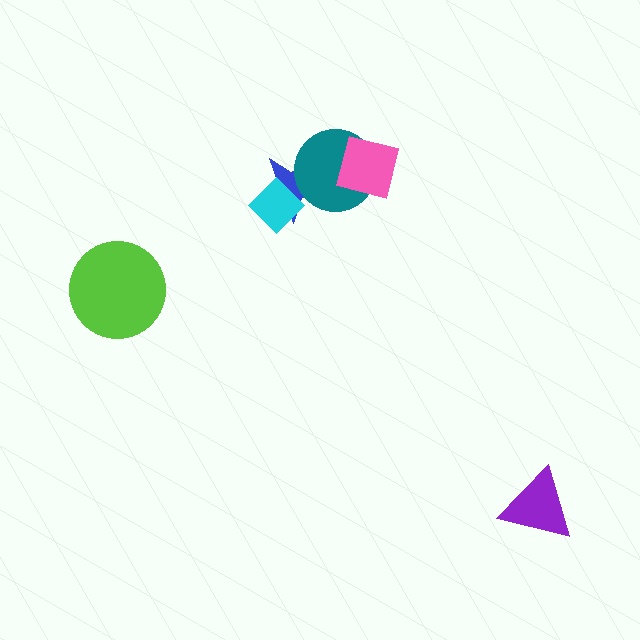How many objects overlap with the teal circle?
2 objects overlap with the teal circle.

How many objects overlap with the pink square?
1 object overlaps with the pink square.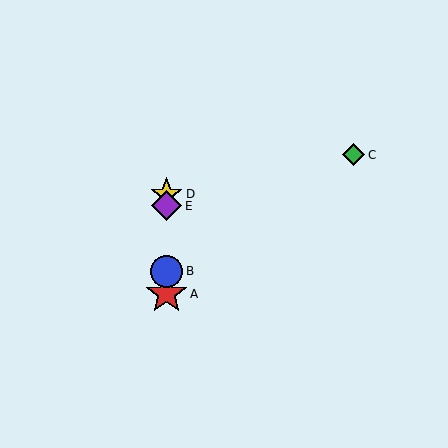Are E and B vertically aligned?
Yes, both are at x≈166.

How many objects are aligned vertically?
4 objects (A, B, D, E) are aligned vertically.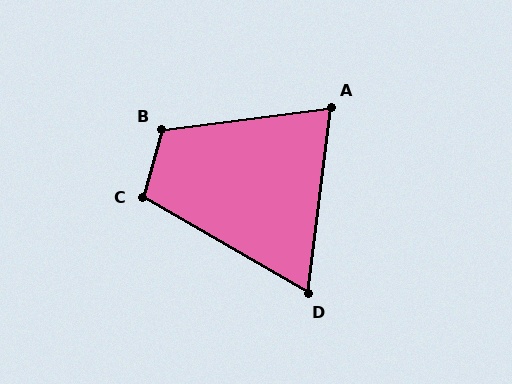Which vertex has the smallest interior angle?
D, at approximately 67 degrees.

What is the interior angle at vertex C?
Approximately 105 degrees (obtuse).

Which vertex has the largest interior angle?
B, at approximately 113 degrees.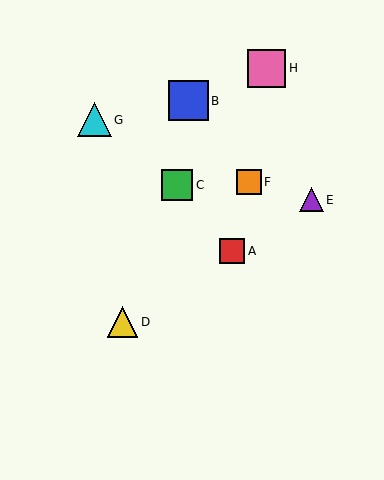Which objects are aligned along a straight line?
Objects A, D, E are aligned along a straight line.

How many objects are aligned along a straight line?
3 objects (A, D, E) are aligned along a straight line.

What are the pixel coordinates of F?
Object F is at (249, 182).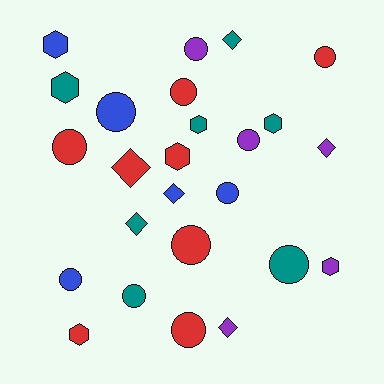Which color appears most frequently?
Red, with 8 objects.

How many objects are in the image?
There are 25 objects.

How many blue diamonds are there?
There is 1 blue diamond.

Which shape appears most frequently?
Circle, with 12 objects.